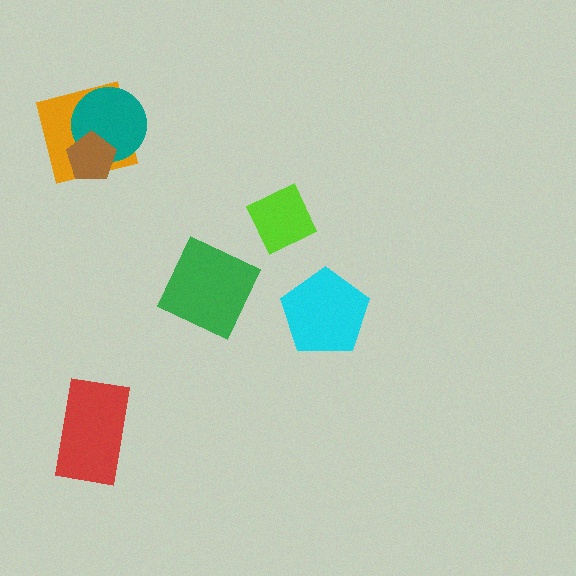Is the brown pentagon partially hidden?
No, no other shape covers it.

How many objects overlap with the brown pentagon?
2 objects overlap with the brown pentagon.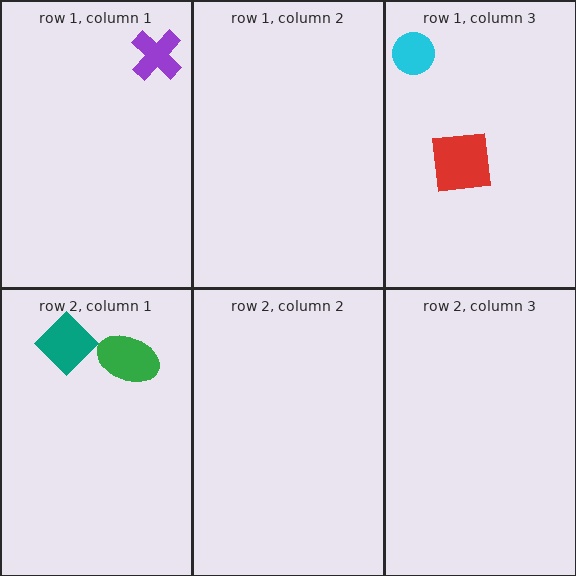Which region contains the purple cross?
The row 1, column 1 region.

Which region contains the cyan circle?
The row 1, column 3 region.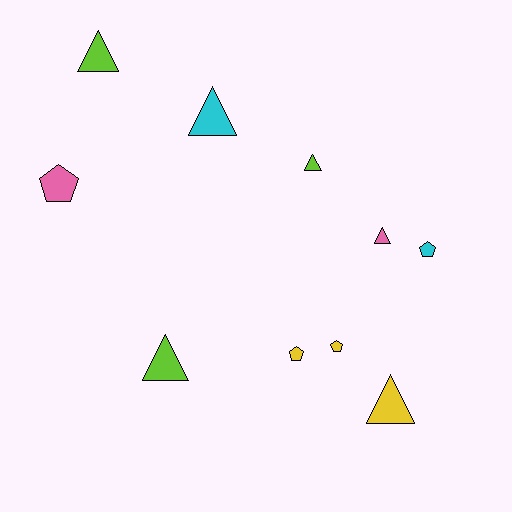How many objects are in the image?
There are 10 objects.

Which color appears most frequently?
Yellow, with 3 objects.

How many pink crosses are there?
There are no pink crosses.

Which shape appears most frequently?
Triangle, with 6 objects.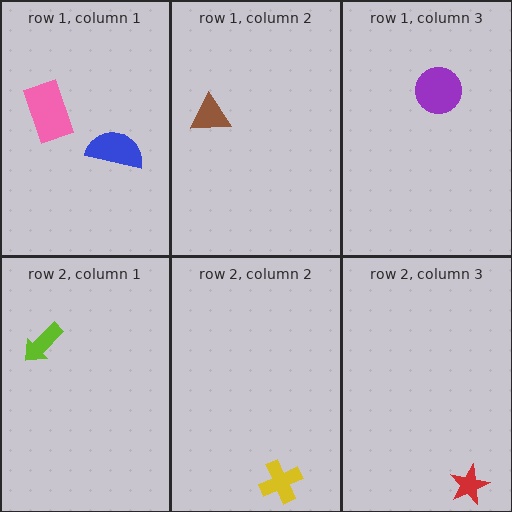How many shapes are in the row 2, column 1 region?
1.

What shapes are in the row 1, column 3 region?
The purple circle.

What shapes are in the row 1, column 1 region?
The blue semicircle, the pink rectangle.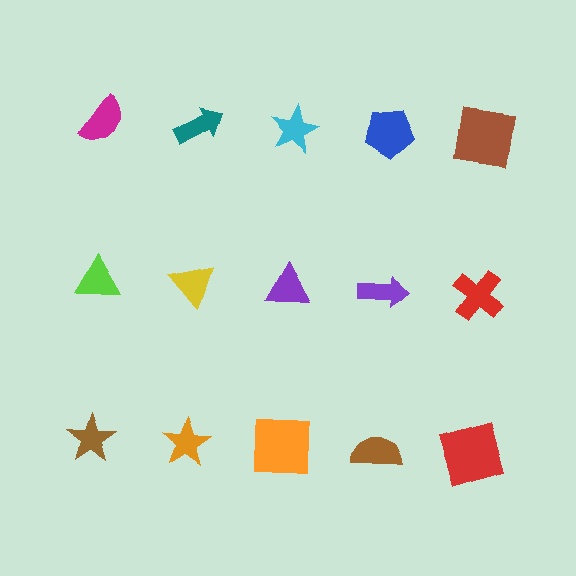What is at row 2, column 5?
A red cross.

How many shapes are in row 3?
5 shapes.